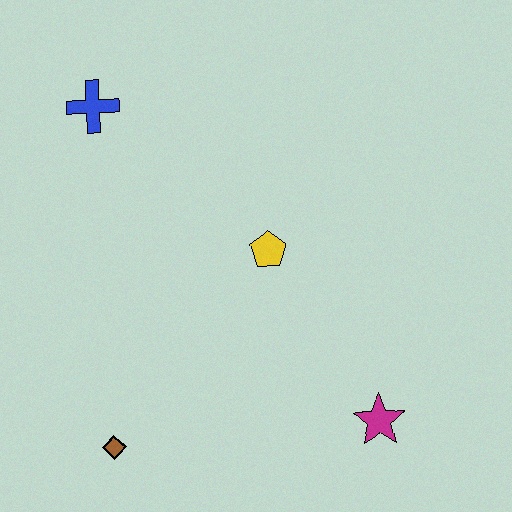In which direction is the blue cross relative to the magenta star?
The blue cross is above the magenta star.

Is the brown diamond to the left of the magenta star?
Yes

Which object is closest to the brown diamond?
The yellow pentagon is closest to the brown diamond.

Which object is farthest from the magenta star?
The blue cross is farthest from the magenta star.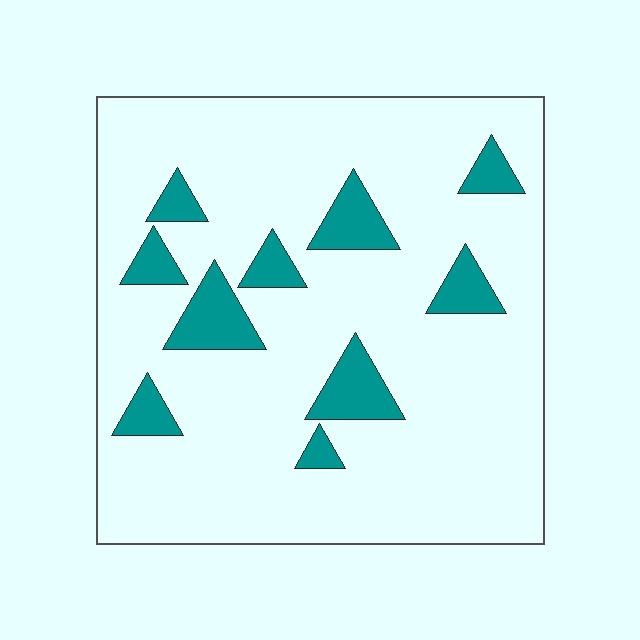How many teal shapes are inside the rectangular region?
10.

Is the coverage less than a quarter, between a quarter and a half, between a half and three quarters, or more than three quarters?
Less than a quarter.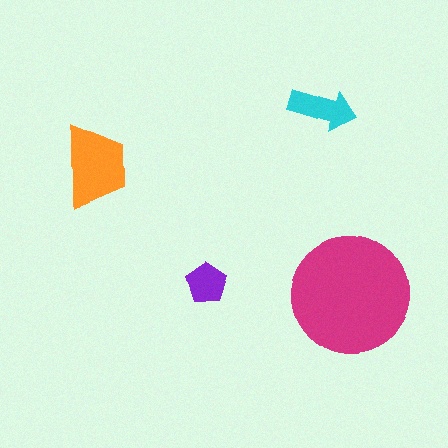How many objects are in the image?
There are 4 objects in the image.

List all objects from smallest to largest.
The purple pentagon, the cyan arrow, the orange trapezoid, the magenta circle.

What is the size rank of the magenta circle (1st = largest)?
1st.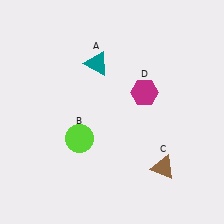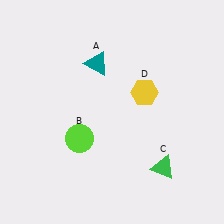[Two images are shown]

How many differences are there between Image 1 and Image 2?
There are 2 differences between the two images.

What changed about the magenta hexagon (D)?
In Image 1, D is magenta. In Image 2, it changed to yellow.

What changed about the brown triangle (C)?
In Image 1, C is brown. In Image 2, it changed to green.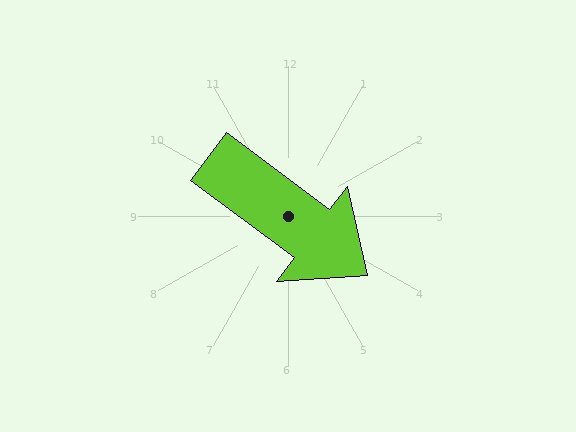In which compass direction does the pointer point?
Southeast.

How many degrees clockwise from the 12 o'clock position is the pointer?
Approximately 127 degrees.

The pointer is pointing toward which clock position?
Roughly 4 o'clock.